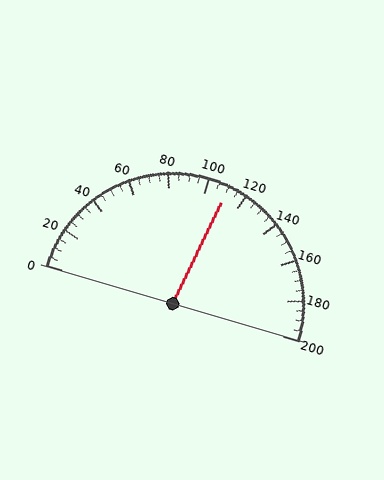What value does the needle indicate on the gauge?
The needle indicates approximately 110.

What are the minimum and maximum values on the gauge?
The gauge ranges from 0 to 200.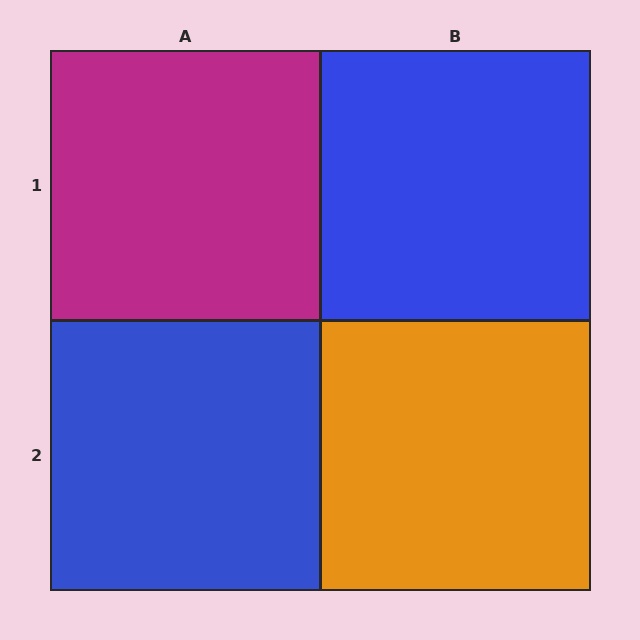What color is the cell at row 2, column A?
Blue.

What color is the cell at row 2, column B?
Orange.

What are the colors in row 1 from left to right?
Magenta, blue.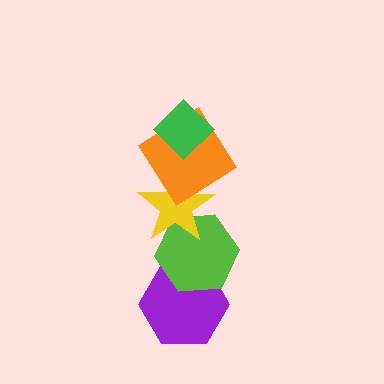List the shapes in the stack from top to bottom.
From top to bottom: the green diamond, the orange diamond, the yellow star, the lime hexagon, the purple hexagon.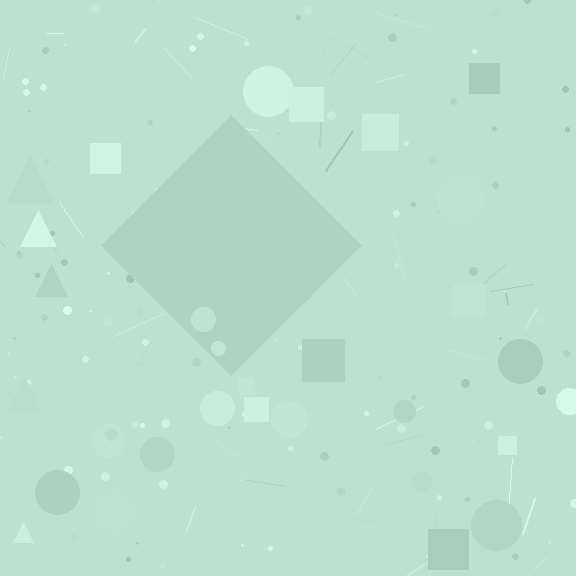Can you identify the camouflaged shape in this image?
The camouflaged shape is a diamond.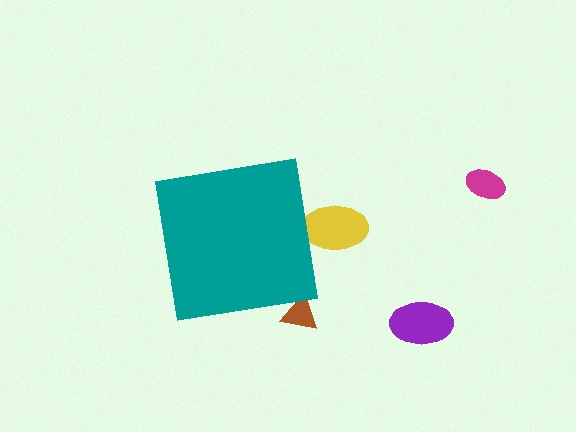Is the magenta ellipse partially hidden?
No, the magenta ellipse is fully visible.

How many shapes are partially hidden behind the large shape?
2 shapes are partially hidden.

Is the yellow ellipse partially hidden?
Yes, the yellow ellipse is partially hidden behind the teal square.